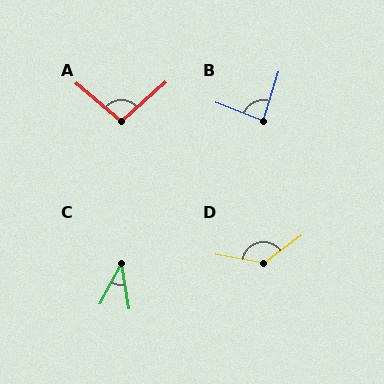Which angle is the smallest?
C, at approximately 37 degrees.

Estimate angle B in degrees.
Approximately 85 degrees.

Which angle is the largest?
D, at approximately 133 degrees.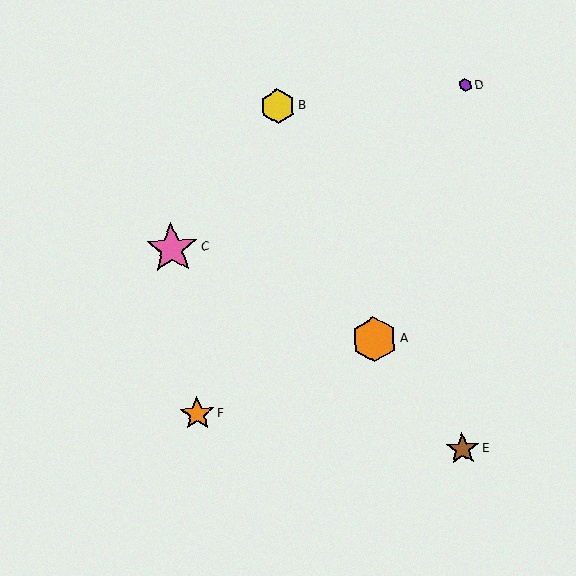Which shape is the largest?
The pink star (labeled C) is the largest.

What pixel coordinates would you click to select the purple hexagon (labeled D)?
Click at (465, 85) to select the purple hexagon D.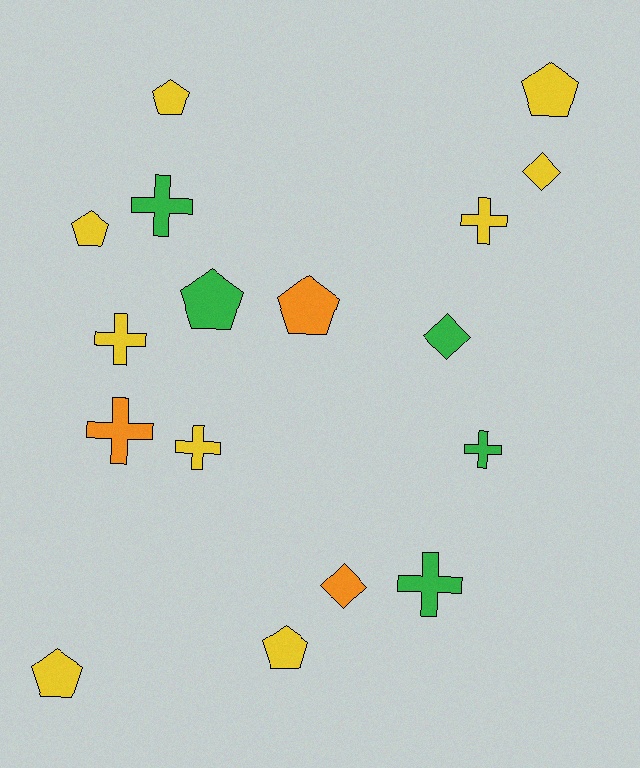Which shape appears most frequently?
Pentagon, with 7 objects.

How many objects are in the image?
There are 17 objects.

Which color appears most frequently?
Yellow, with 9 objects.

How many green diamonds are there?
There is 1 green diamond.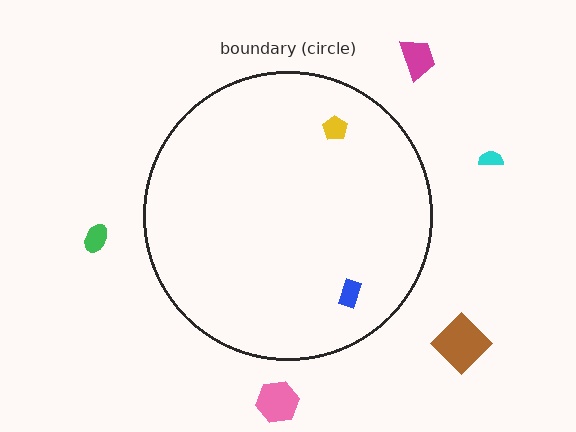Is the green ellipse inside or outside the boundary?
Outside.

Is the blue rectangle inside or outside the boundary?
Inside.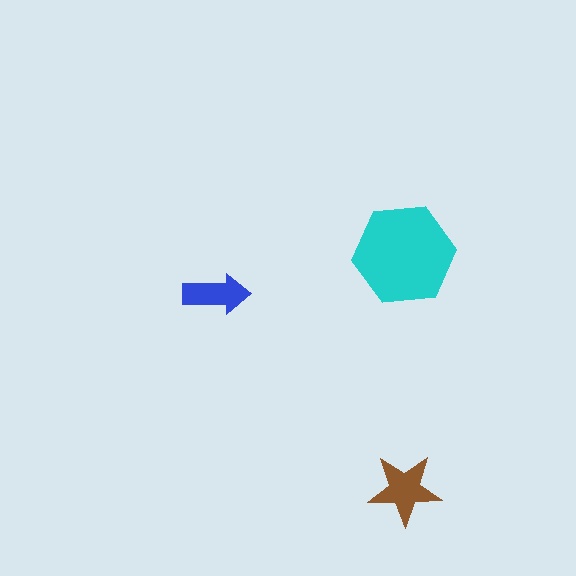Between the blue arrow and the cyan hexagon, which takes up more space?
The cyan hexagon.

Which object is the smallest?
The blue arrow.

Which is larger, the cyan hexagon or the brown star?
The cyan hexagon.